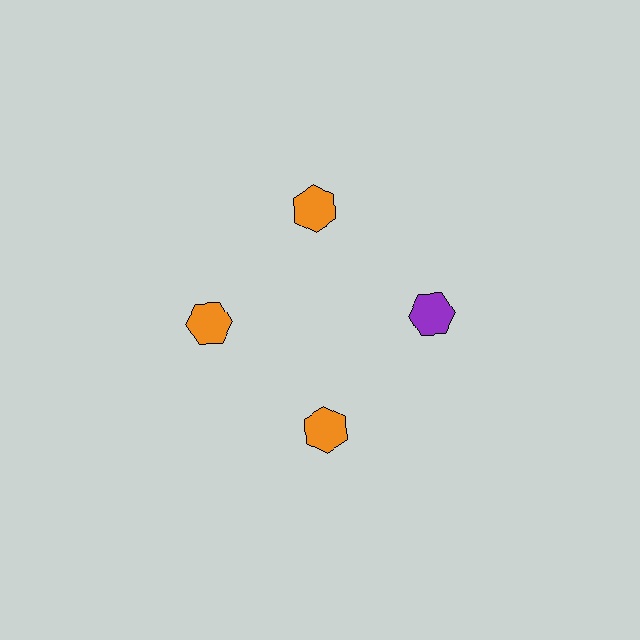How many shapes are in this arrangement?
There are 4 shapes arranged in a ring pattern.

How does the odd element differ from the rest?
It has a different color: purple instead of orange.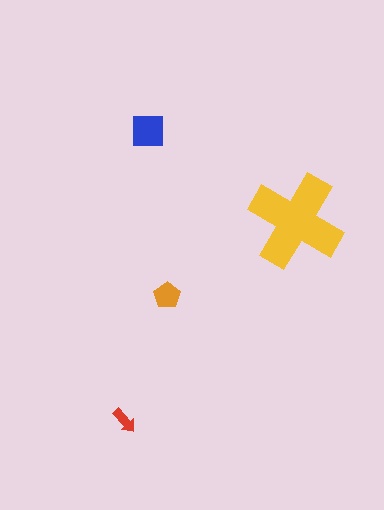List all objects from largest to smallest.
The yellow cross, the blue square, the orange pentagon, the red arrow.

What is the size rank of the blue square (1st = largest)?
2nd.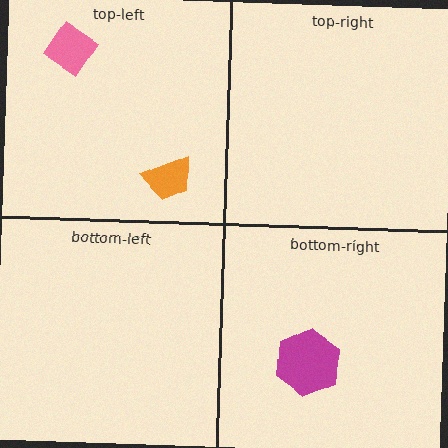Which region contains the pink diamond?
The top-left region.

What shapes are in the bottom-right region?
The magenta hexagon.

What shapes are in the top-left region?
The orange trapezoid, the pink diamond.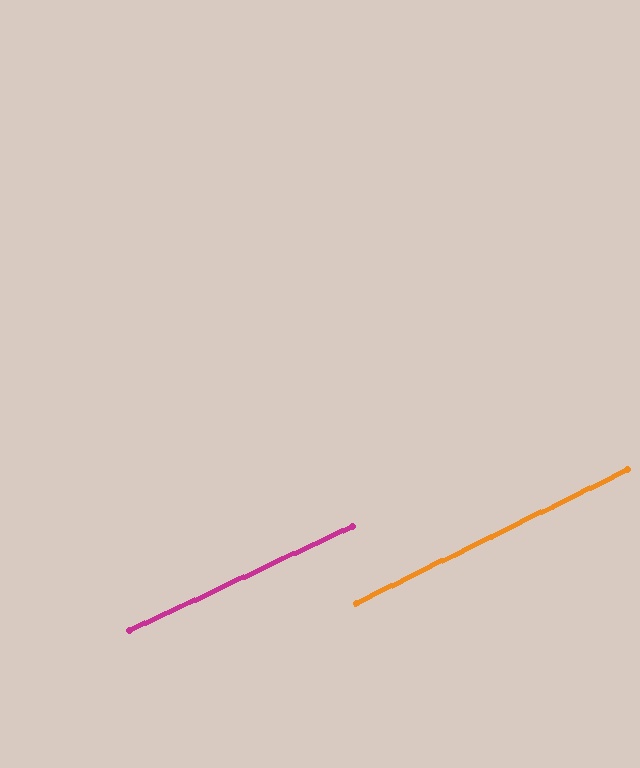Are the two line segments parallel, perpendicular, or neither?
Parallel — their directions differ by only 1.2°.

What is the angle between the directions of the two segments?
Approximately 1 degree.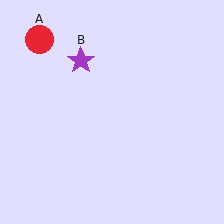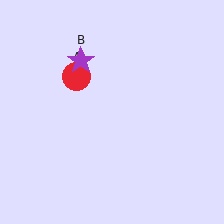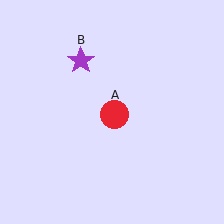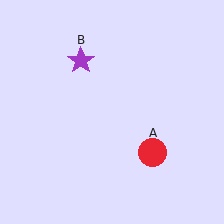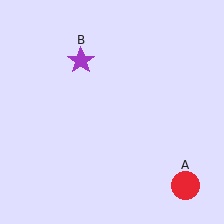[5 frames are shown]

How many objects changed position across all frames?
1 object changed position: red circle (object A).